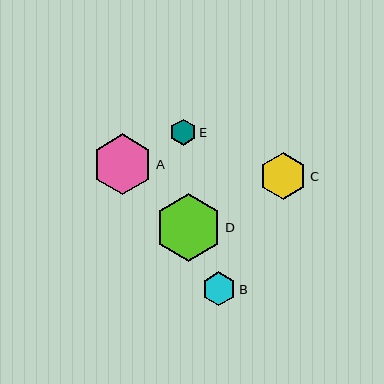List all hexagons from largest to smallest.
From largest to smallest: D, A, C, B, E.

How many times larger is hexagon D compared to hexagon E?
Hexagon D is approximately 2.6 times the size of hexagon E.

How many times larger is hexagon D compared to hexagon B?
Hexagon D is approximately 2.0 times the size of hexagon B.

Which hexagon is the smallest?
Hexagon E is the smallest with a size of approximately 26 pixels.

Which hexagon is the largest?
Hexagon D is the largest with a size of approximately 68 pixels.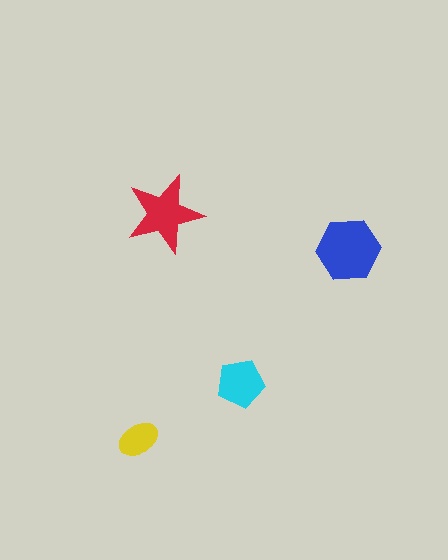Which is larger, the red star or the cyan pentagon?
The red star.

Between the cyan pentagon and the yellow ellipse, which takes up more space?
The cyan pentagon.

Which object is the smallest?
The yellow ellipse.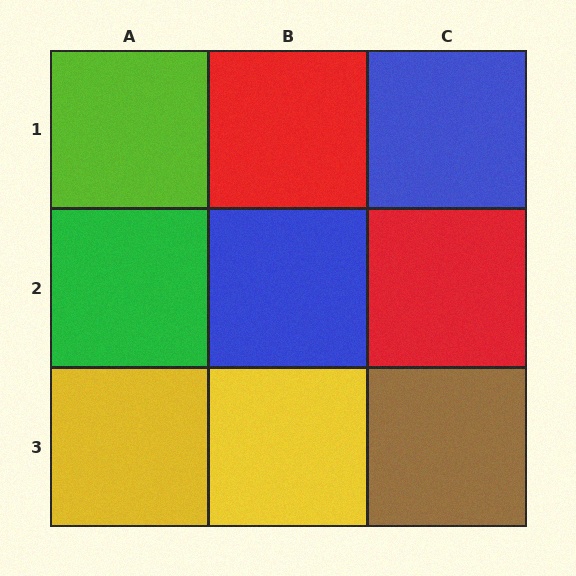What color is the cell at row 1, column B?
Red.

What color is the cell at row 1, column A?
Lime.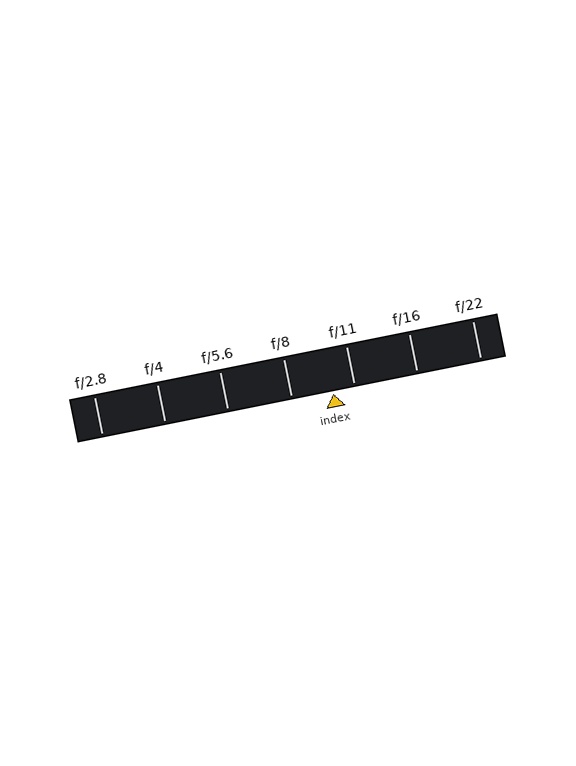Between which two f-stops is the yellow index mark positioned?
The index mark is between f/8 and f/11.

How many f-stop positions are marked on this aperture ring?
There are 7 f-stop positions marked.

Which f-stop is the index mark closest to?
The index mark is closest to f/11.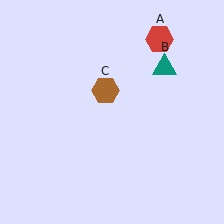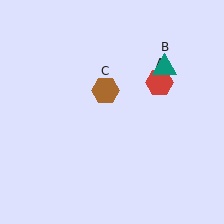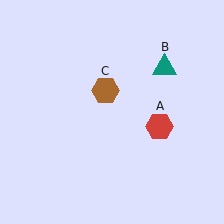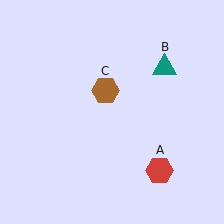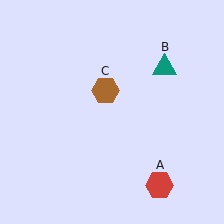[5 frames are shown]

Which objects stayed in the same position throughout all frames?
Teal triangle (object B) and brown hexagon (object C) remained stationary.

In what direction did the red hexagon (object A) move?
The red hexagon (object A) moved down.